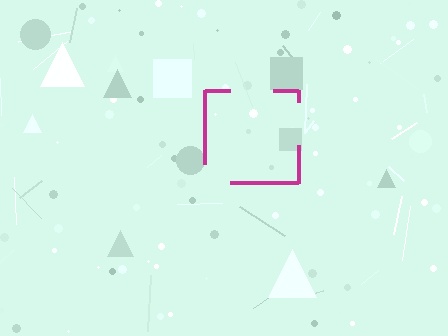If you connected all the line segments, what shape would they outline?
They would outline a square.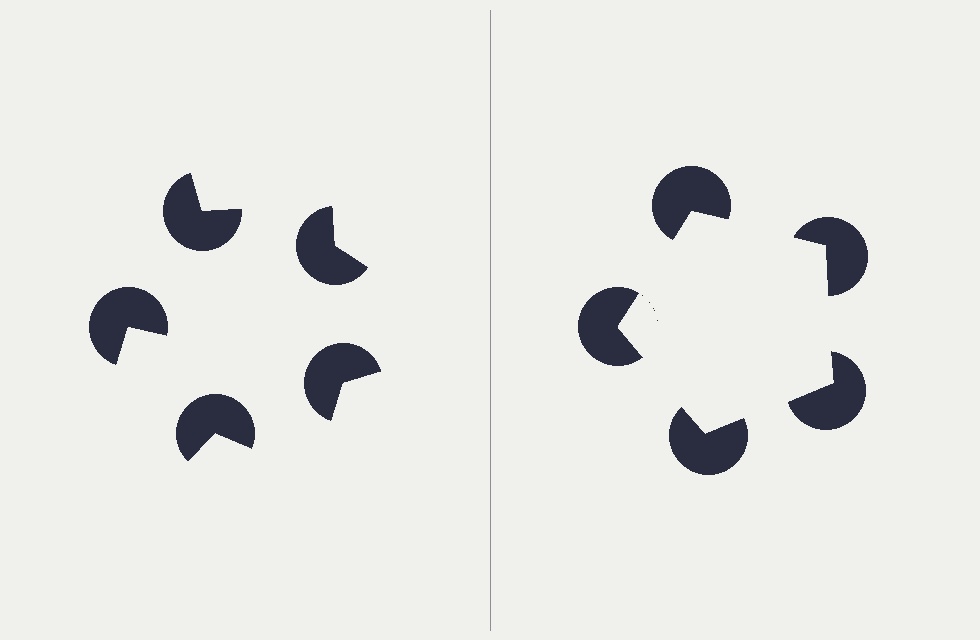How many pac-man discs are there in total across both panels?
10 — 5 on each side.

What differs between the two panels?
The pac-man discs are positioned identically on both sides; only the wedge orientations differ. On the right they align to a pentagon; on the left they are misaligned.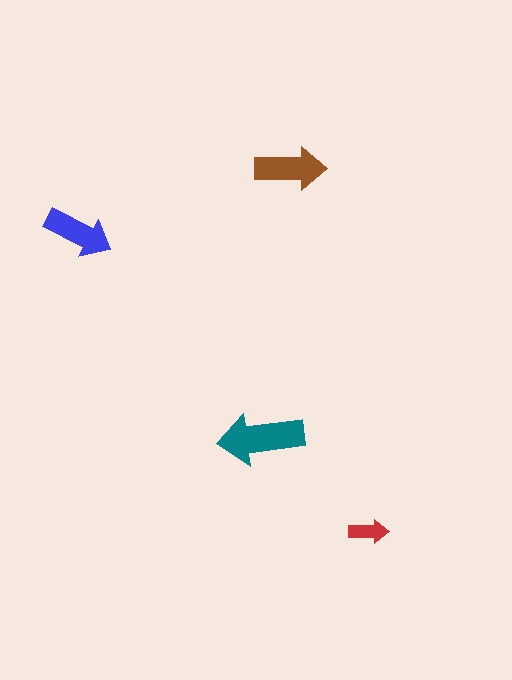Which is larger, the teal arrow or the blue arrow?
The teal one.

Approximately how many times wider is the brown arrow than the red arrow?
About 2 times wider.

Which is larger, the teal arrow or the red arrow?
The teal one.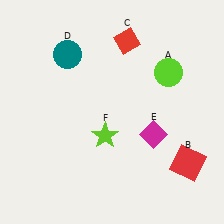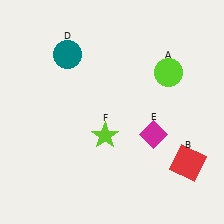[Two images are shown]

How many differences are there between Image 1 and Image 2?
There is 1 difference between the two images.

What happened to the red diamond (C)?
The red diamond (C) was removed in Image 2. It was in the top-right area of Image 1.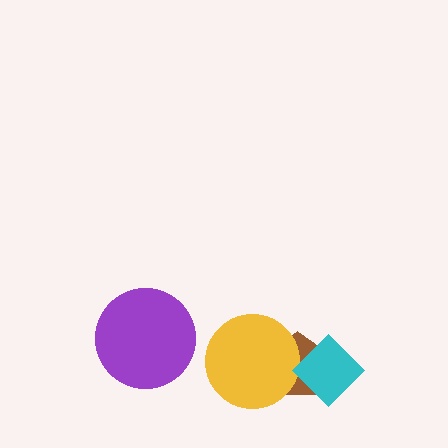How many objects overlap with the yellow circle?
1 object overlaps with the yellow circle.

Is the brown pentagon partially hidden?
Yes, it is partially covered by another shape.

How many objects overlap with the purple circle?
0 objects overlap with the purple circle.